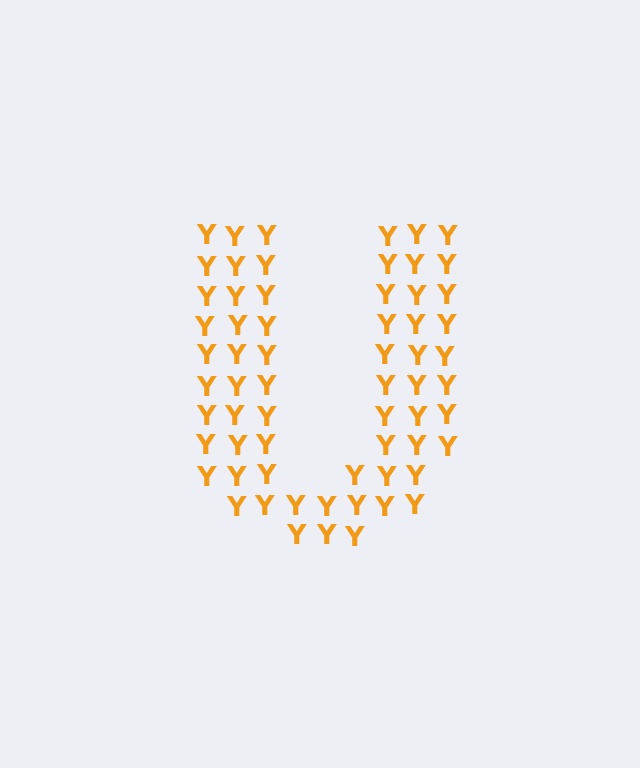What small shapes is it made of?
It is made of small letter Y's.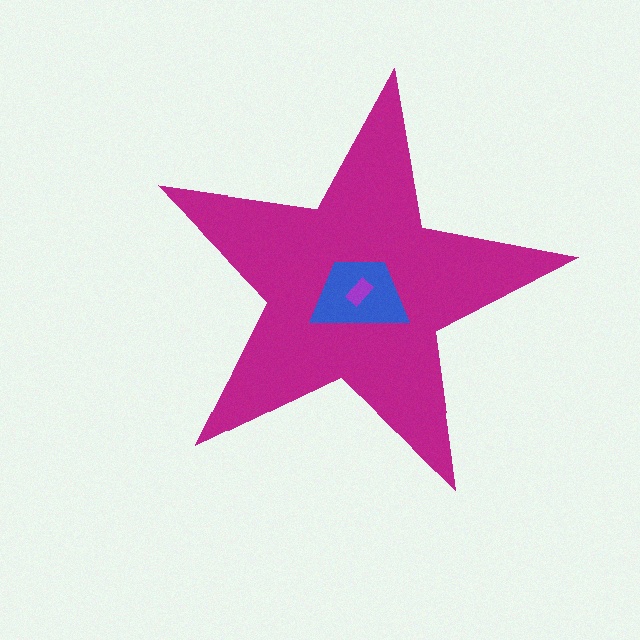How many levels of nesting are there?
3.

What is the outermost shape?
The magenta star.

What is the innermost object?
The purple rectangle.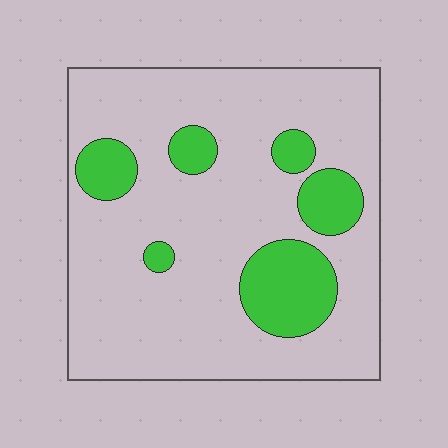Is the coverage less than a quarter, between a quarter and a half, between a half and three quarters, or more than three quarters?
Less than a quarter.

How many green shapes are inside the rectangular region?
6.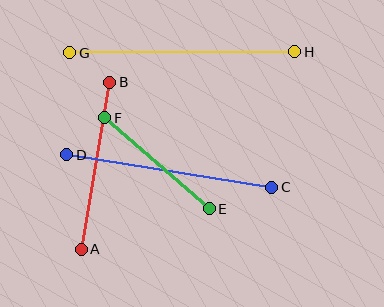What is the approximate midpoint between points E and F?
The midpoint is at approximately (157, 163) pixels.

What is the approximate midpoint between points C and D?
The midpoint is at approximately (169, 171) pixels.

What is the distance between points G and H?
The distance is approximately 225 pixels.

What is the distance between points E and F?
The distance is approximately 138 pixels.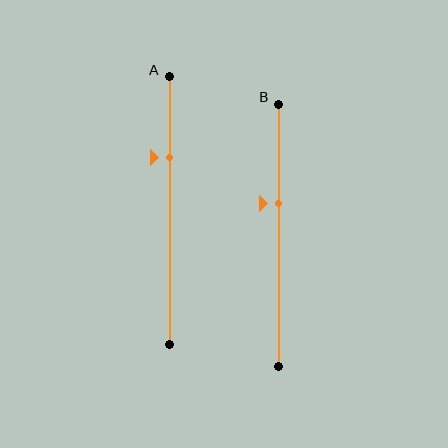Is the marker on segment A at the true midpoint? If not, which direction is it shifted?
No, the marker on segment A is shifted upward by about 20% of the segment length.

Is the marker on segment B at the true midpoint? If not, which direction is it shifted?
No, the marker on segment B is shifted upward by about 12% of the segment length.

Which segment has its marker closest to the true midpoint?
Segment B has its marker closest to the true midpoint.